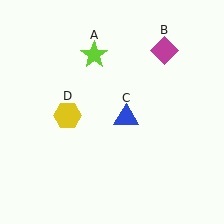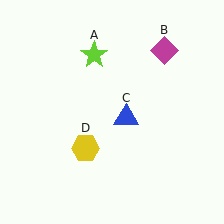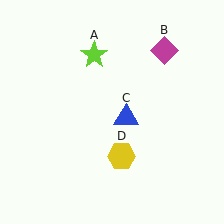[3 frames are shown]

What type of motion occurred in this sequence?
The yellow hexagon (object D) rotated counterclockwise around the center of the scene.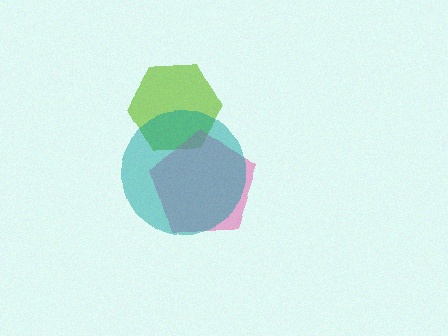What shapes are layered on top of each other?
The layered shapes are: a lime hexagon, a pink pentagon, a teal circle.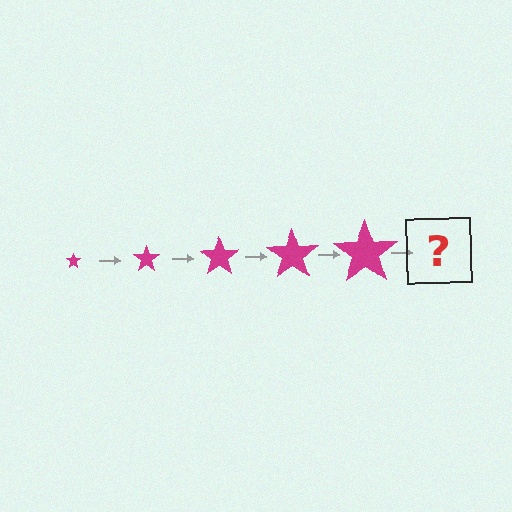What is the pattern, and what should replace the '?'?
The pattern is that the star gets progressively larger each step. The '?' should be a magenta star, larger than the previous one.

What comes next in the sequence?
The next element should be a magenta star, larger than the previous one.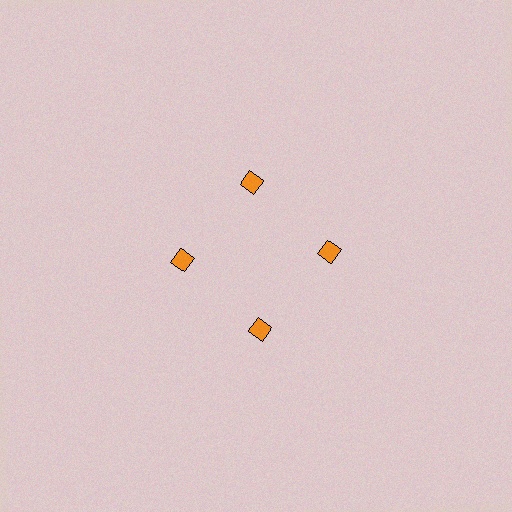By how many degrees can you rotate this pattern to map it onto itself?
The pattern maps onto itself every 90 degrees of rotation.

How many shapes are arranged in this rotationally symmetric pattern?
There are 4 shapes, arranged in 4 groups of 1.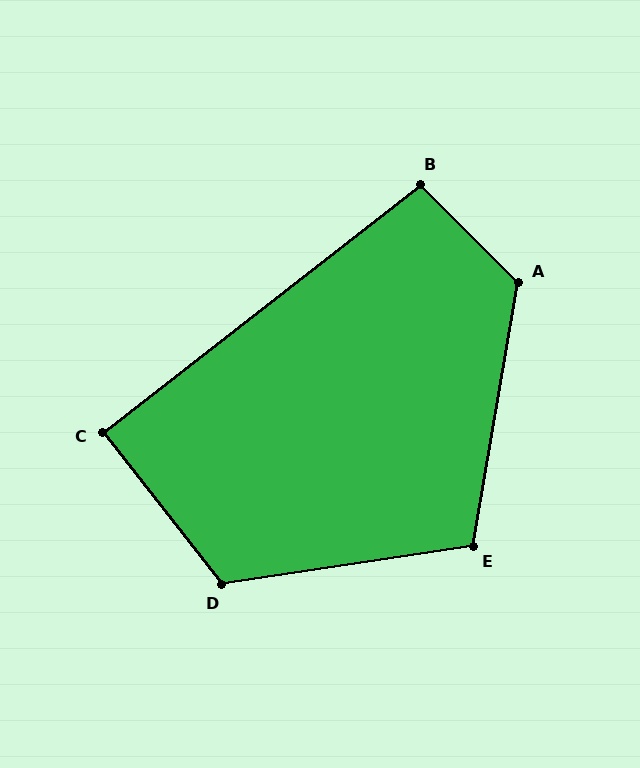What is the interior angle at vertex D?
Approximately 120 degrees (obtuse).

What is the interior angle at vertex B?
Approximately 97 degrees (obtuse).